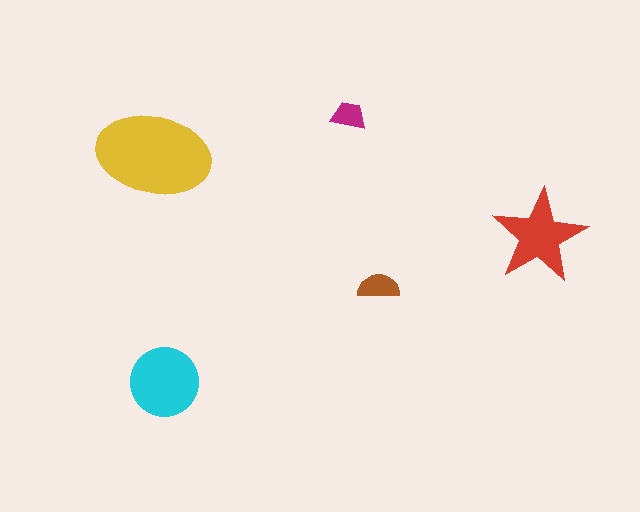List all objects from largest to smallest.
The yellow ellipse, the cyan circle, the red star, the brown semicircle, the magenta trapezoid.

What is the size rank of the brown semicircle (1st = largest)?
4th.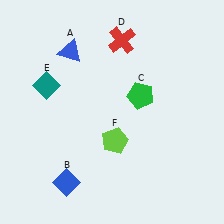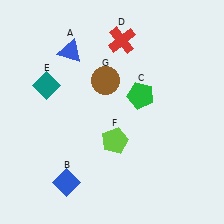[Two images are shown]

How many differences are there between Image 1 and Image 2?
There is 1 difference between the two images.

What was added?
A brown circle (G) was added in Image 2.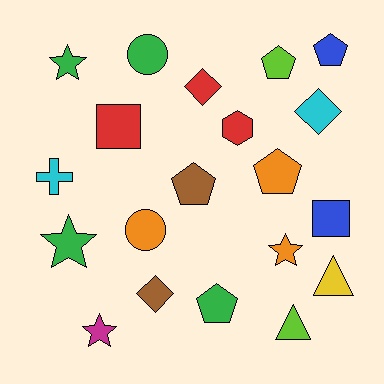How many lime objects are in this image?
There are 2 lime objects.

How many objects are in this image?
There are 20 objects.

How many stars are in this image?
There are 4 stars.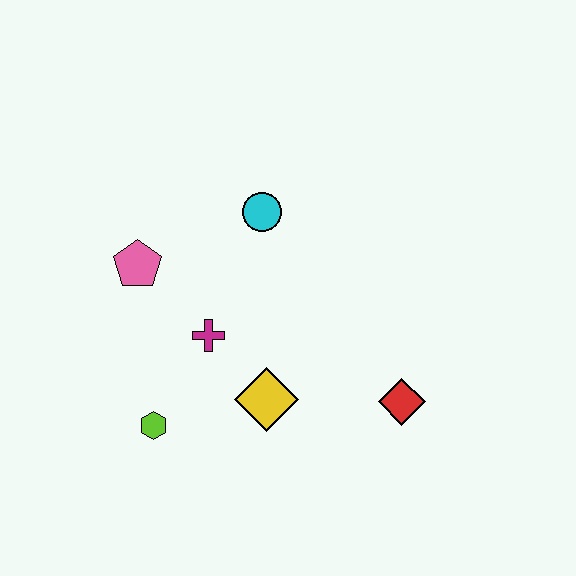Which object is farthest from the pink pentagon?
The red diamond is farthest from the pink pentagon.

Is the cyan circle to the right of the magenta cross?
Yes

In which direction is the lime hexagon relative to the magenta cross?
The lime hexagon is below the magenta cross.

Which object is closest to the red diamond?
The yellow diamond is closest to the red diamond.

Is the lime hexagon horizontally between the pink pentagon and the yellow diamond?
Yes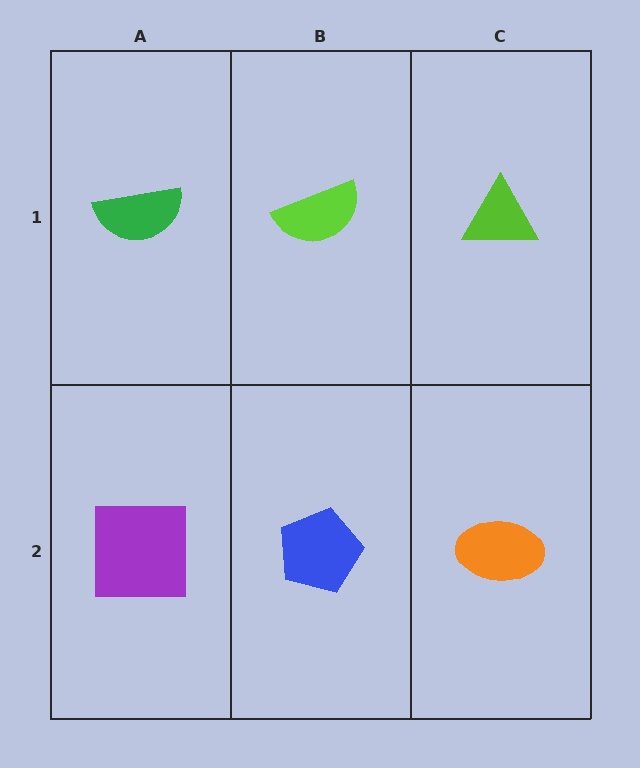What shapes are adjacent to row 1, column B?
A blue pentagon (row 2, column B), a green semicircle (row 1, column A), a lime triangle (row 1, column C).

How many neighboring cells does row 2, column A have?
2.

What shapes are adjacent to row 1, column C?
An orange ellipse (row 2, column C), a lime semicircle (row 1, column B).